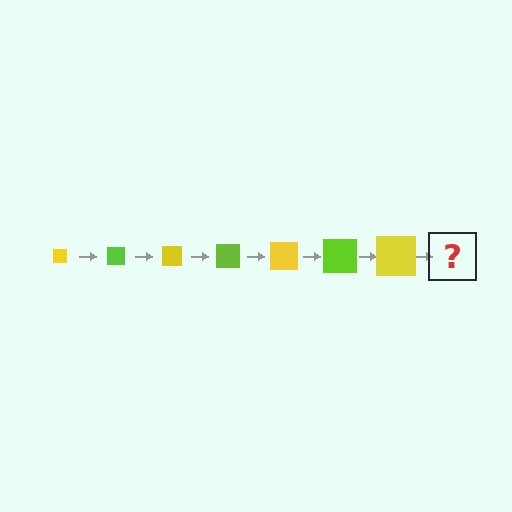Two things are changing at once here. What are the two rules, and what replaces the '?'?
The two rules are that the square grows larger each step and the color cycles through yellow and lime. The '?' should be a lime square, larger than the previous one.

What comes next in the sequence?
The next element should be a lime square, larger than the previous one.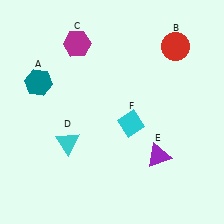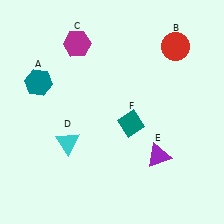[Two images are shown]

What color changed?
The diamond (F) changed from cyan in Image 1 to teal in Image 2.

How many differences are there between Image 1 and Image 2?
There is 1 difference between the two images.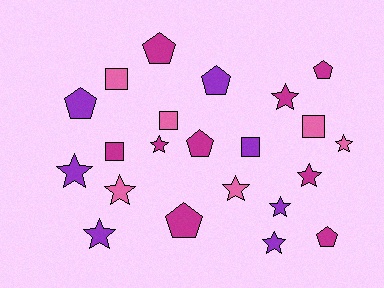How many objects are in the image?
There are 22 objects.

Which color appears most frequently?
Magenta, with 9 objects.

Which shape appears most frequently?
Star, with 10 objects.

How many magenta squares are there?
There is 1 magenta square.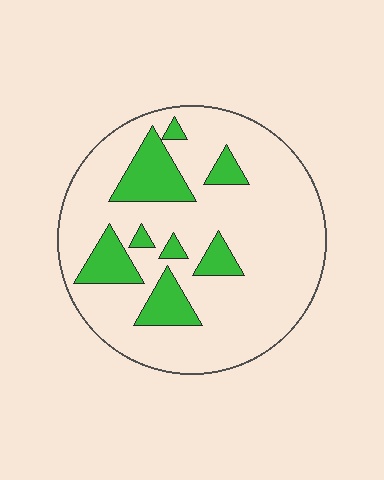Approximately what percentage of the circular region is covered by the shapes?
Approximately 20%.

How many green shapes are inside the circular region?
8.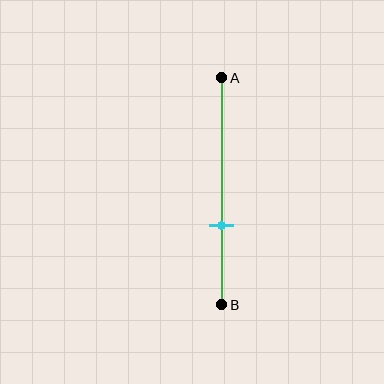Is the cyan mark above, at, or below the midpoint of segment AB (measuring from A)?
The cyan mark is below the midpoint of segment AB.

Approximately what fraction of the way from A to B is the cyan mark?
The cyan mark is approximately 65% of the way from A to B.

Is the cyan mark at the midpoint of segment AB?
No, the mark is at about 65% from A, not at the 50% midpoint.